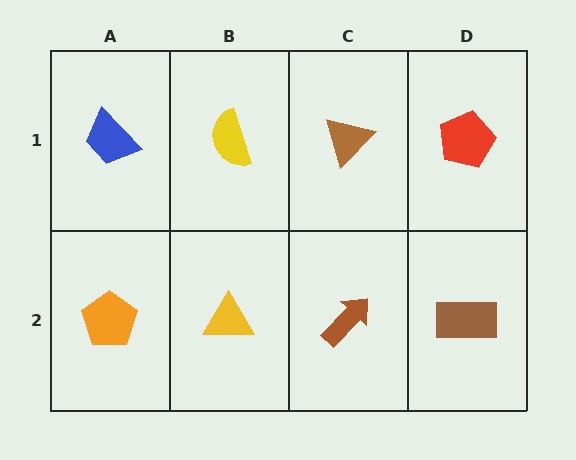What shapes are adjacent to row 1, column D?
A brown rectangle (row 2, column D), a brown triangle (row 1, column C).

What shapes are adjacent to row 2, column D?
A red pentagon (row 1, column D), a brown arrow (row 2, column C).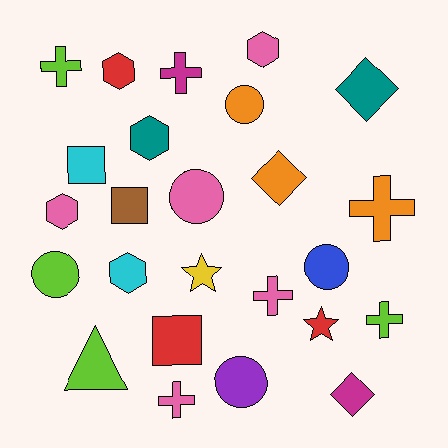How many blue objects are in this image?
There is 1 blue object.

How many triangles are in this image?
There is 1 triangle.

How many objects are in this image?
There are 25 objects.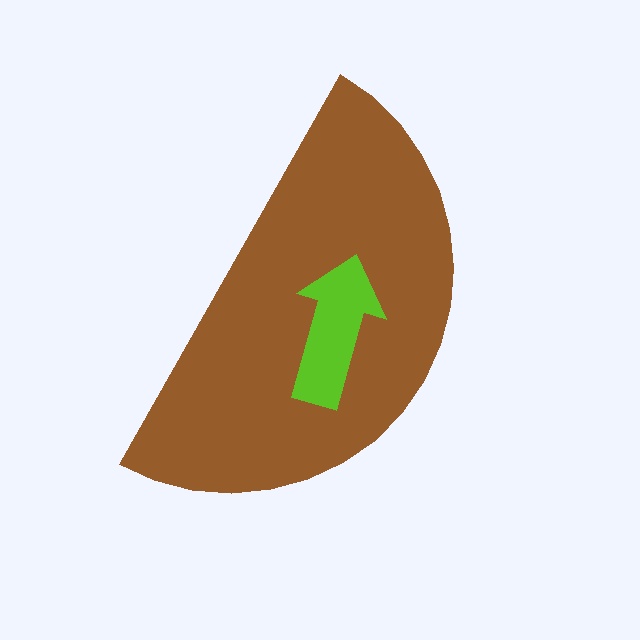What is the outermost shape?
The brown semicircle.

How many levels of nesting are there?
2.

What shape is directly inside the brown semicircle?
The lime arrow.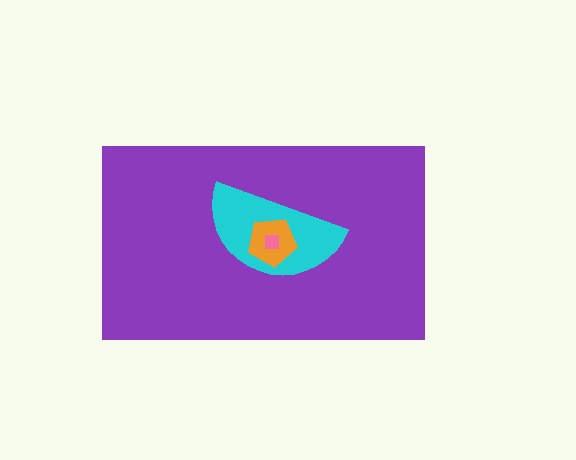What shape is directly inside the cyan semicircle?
The orange pentagon.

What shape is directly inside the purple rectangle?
The cyan semicircle.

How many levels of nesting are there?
4.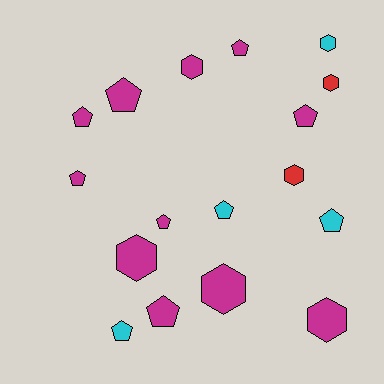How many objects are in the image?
There are 17 objects.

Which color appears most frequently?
Magenta, with 11 objects.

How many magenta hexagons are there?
There are 4 magenta hexagons.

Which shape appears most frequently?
Pentagon, with 10 objects.